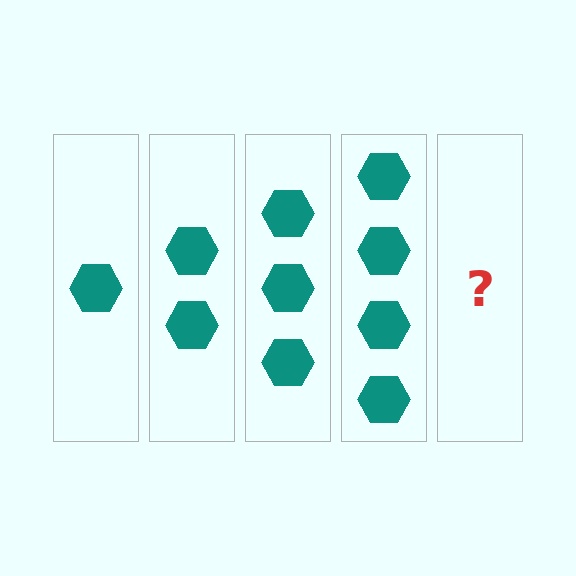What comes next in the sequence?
The next element should be 5 hexagons.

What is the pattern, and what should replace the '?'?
The pattern is that each step adds one more hexagon. The '?' should be 5 hexagons.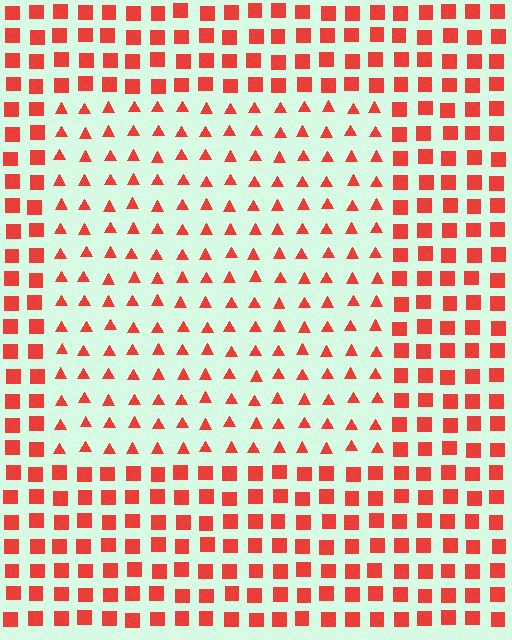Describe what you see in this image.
The image is filled with small red elements arranged in a uniform grid. A rectangle-shaped region contains triangles, while the surrounding area contains squares. The boundary is defined purely by the change in element shape.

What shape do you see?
I see a rectangle.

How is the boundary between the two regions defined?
The boundary is defined by a change in element shape: triangles inside vs. squares outside. All elements share the same color and spacing.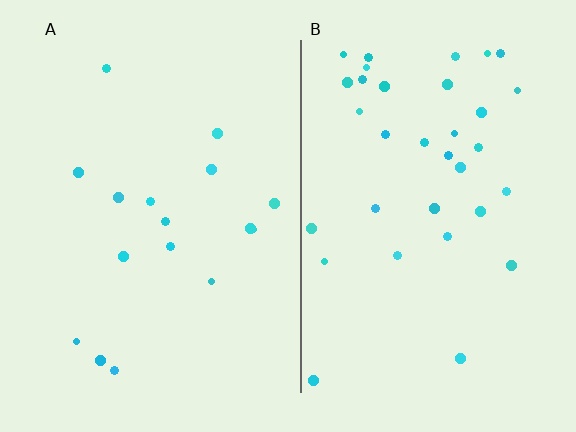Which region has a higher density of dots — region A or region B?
B (the right).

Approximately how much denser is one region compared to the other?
Approximately 2.1× — region B over region A.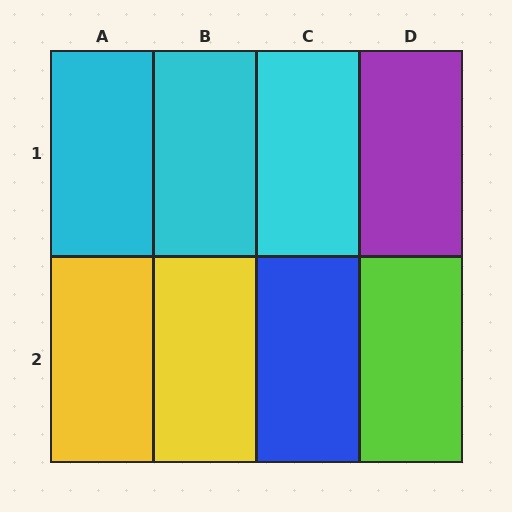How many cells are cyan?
3 cells are cyan.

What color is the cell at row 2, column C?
Blue.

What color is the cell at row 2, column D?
Lime.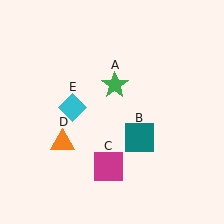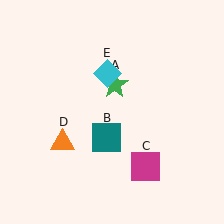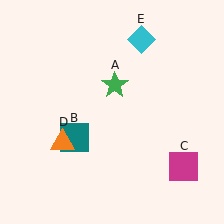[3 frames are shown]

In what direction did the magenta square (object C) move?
The magenta square (object C) moved right.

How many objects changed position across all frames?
3 objects changed position: teal square (object B), magenta square (object C), cyan diamond (object E).